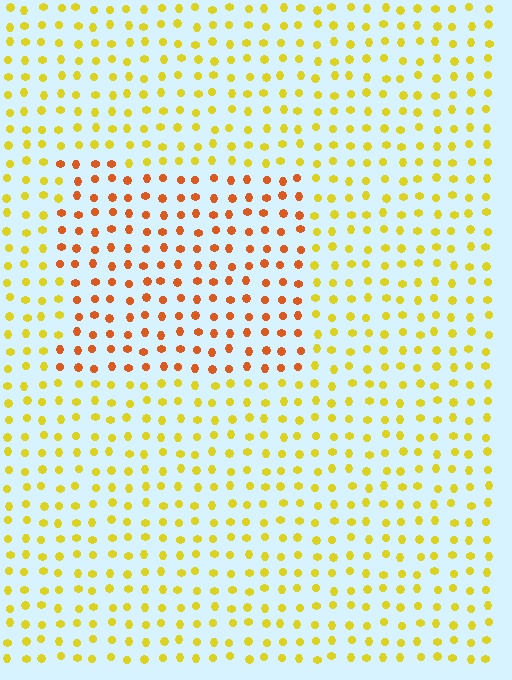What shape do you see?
I see a rectangle.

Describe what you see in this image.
The image is filled with small yellow elements in a uniform arrangement. A rectangle-shaped region is visible where the elements are tinted to a slightly different hue, forming a subtle color boundary.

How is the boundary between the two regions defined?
The boundary is defined purely by a slight shift in hue (about 39 degrees). Spacing, size, and orientation are identical on both sides.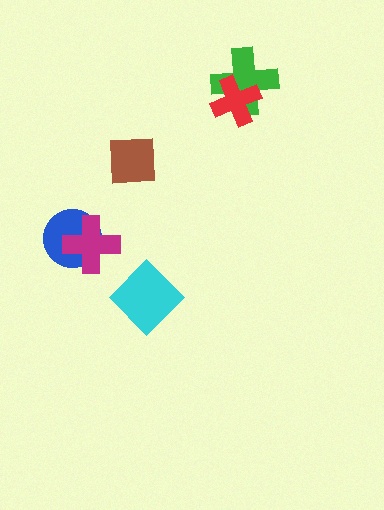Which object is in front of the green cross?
The red cross is in front of the green cross.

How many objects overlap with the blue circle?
1 object overlaps with the blue circle.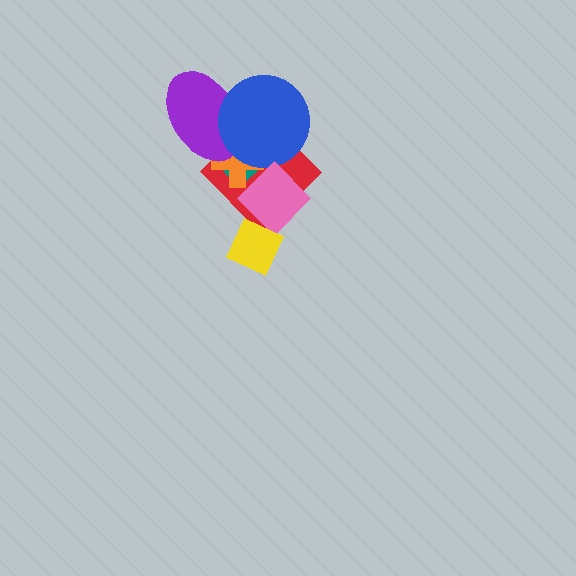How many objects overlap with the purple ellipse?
4 objects overlap with the purple ellipse.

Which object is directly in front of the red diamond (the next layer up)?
The teal diamond is directly in front of the red diamond.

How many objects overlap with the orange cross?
5 objects overlap with the orange cross.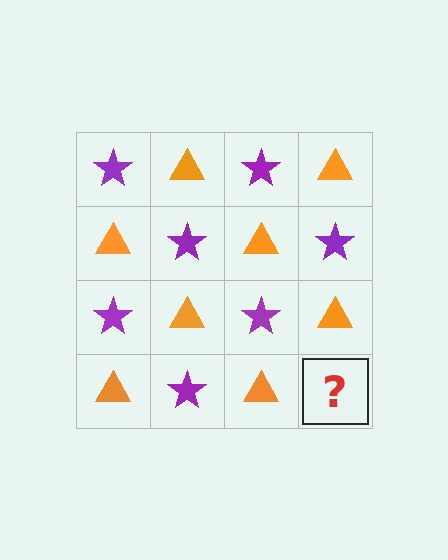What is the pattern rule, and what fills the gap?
The rule is that it alternates purple star and orange triangle in a checkerboard pattern. The gap should be filled with a purple star.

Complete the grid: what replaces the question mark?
The question mark should be replaced with a purple star.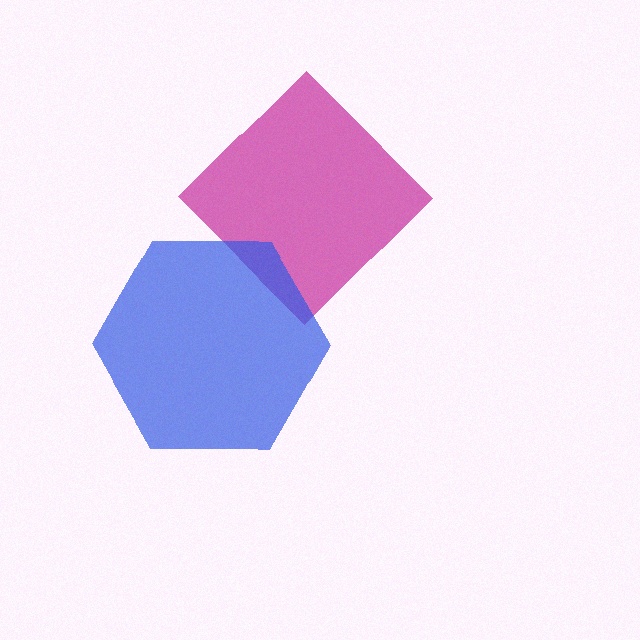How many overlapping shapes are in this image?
There are 2 overlapping shapes in the image.